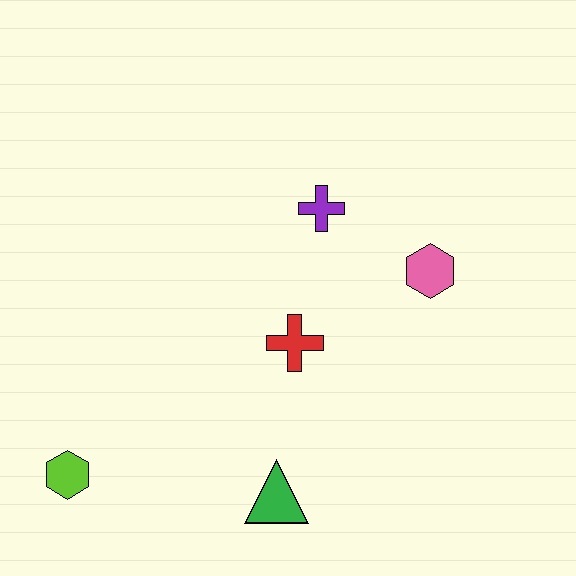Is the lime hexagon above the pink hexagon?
No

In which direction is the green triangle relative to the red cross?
The green triangle is below the red cross.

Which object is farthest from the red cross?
The lime hexagon is farthest from the red cross.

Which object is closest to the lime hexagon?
The green triangle is closest to the lime hexagon.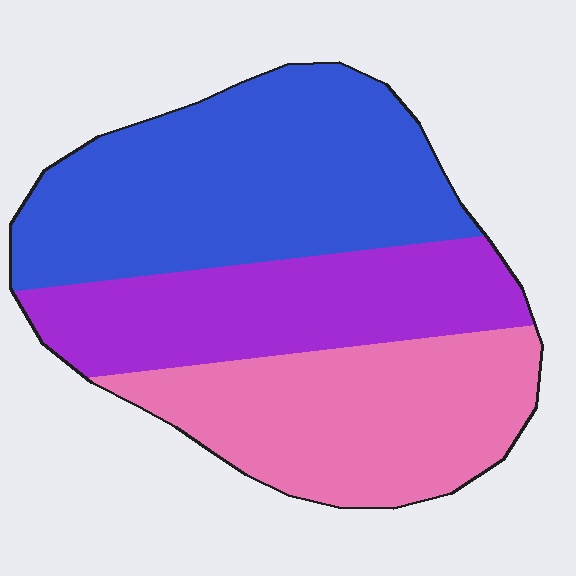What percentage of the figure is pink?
Pink covers about 30% of the figure.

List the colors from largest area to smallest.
From largest to smallest: blue, pink, purple.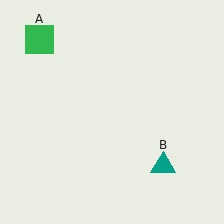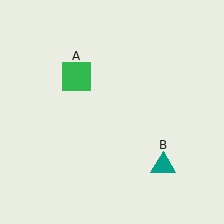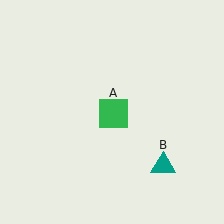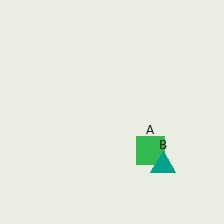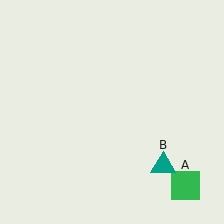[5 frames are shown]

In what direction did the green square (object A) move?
The green square (object A) moved down and to the right.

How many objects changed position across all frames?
1 object changed position: green square (object A).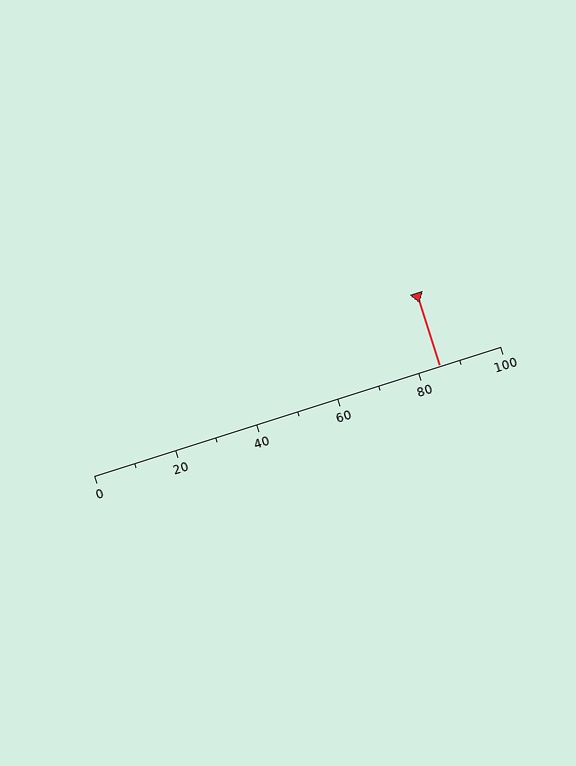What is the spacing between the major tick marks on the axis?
The major ticks are spaced 20 apart.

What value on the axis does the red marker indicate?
The marker indicates approximately 85.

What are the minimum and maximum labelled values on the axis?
The axis runs from 0 to 100.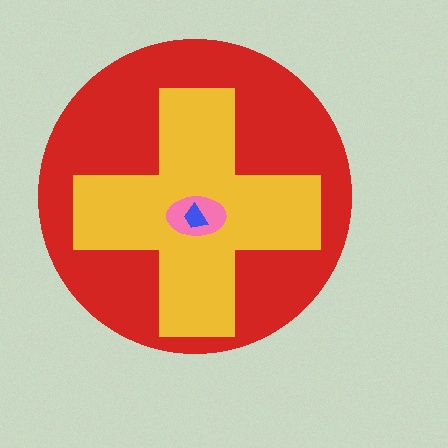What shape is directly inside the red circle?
The yellow cross.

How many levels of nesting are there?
4.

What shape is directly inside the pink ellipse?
The blue trapezoid.